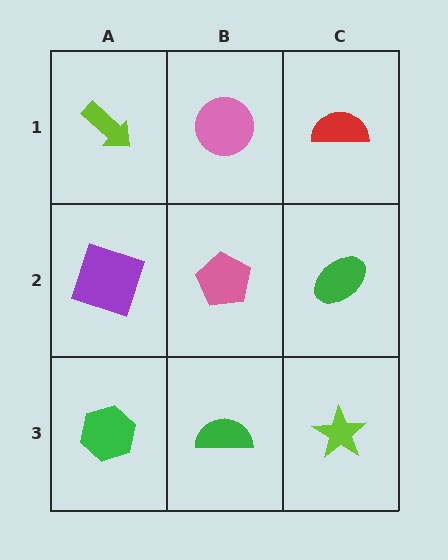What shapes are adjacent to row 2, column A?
A lime arrow (row 1, column A), a green hexagon (row 3, column A), a pink pentagon (row 2, column B).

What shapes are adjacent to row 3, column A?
A purple square (row 2, column A), a green semicircle (row 3, column B).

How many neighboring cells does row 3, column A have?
2.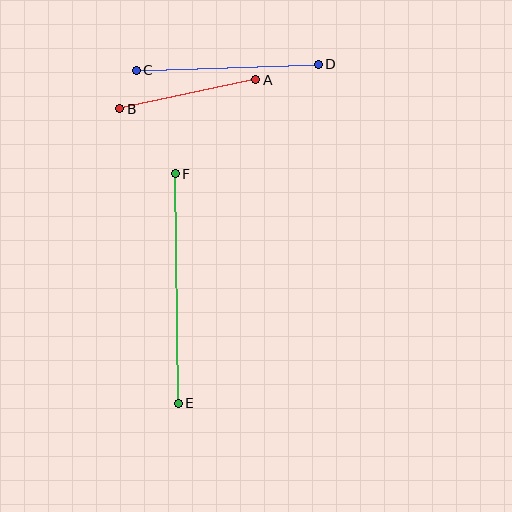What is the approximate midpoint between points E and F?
The midpoint is at approximately (177, 289) pixels.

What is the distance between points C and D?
The distance is approximately 182 pixels.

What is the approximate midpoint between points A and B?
The midpoint is at approximately (188, 94) pixels.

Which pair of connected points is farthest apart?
Points E and F are farthest apart.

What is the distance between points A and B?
The distance is approximately 139 pixels.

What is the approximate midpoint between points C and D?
The midpoint is at approximately (227, 67) pixels.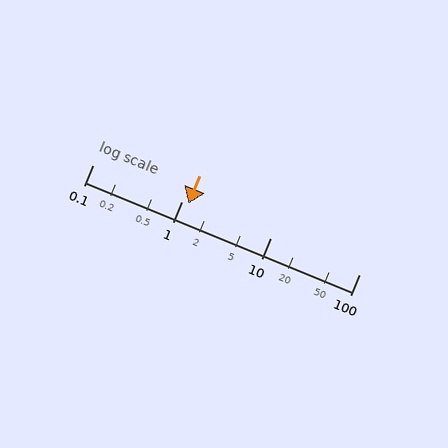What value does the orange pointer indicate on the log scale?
The pointer indicates approximately 1.2.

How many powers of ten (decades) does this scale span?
The scale spans 3 decades, from 0.1 to 100.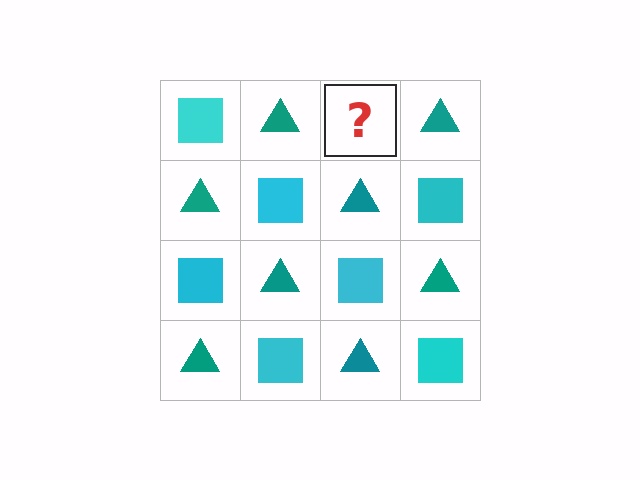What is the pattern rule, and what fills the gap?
The rule is that it alternates cyan square and teal triangle in a checkerboard pattern. The gap should be filled with a cyan square.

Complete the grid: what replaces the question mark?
The question mark should be replaced with a cyan square.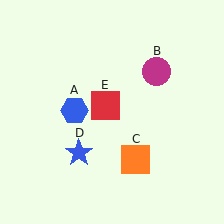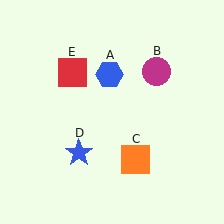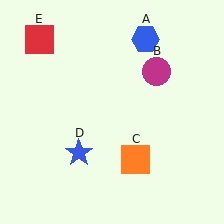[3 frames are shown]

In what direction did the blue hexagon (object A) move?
The blue hexagon (object A) moved up and to the right.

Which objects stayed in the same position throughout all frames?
Magenta circle (object B) and orange square (object C) and blue star (object D) remained stationary.